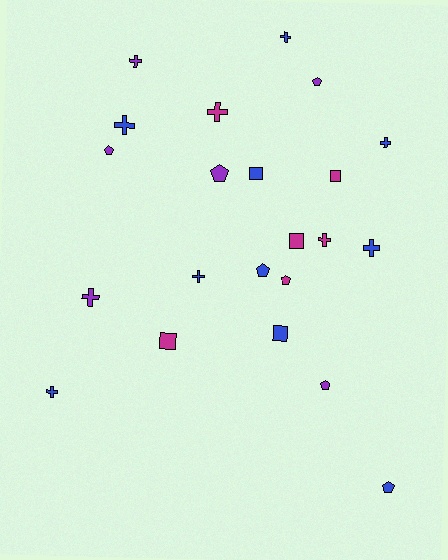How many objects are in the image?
There are 22 objects.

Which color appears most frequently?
Blue, with 10 objects.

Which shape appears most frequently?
Cross, with 10 objects.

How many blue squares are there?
There are 2 blue squares.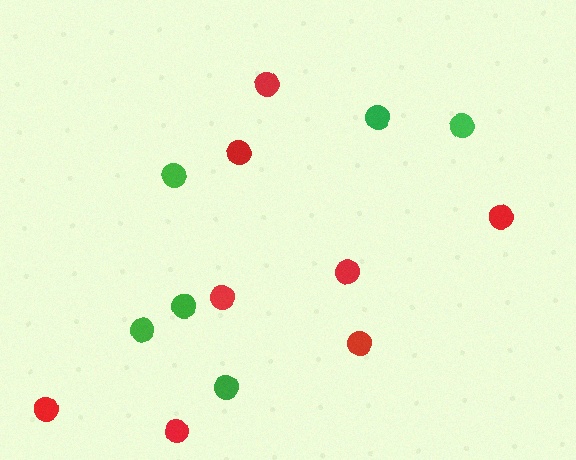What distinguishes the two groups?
There are 2 groups: one group of green circles (6) and one group of red circles (8).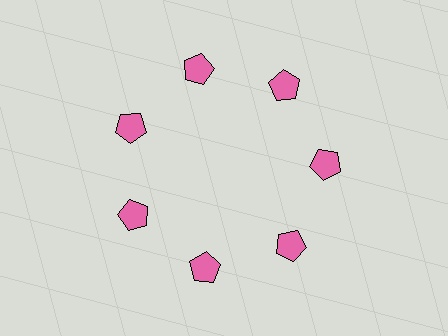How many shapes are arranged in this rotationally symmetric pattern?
There are 7 shapes, arranged in 7 groups of 1.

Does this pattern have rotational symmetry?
Yes, this pattern has 7-fold rotational symmetry. It looks the same after rotating 51 degrees around the center.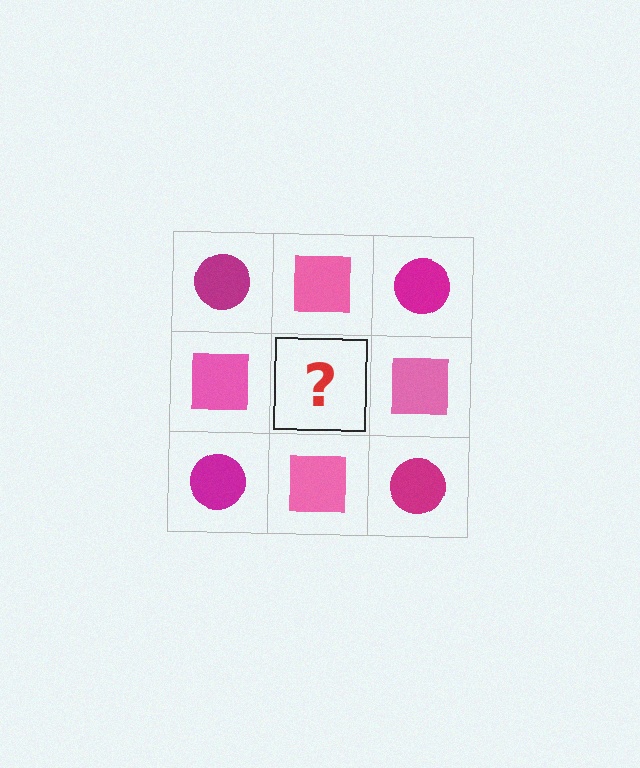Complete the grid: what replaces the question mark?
The question mark should be replaced with a magenta circle.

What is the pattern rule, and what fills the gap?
The rule is that it alternates magenta circle and pink square in a checkerboard pattern. The gap should be filled with a magenta circle.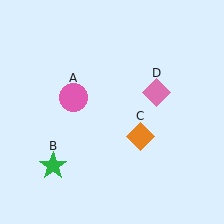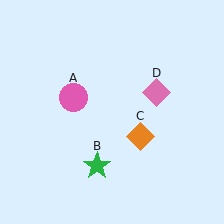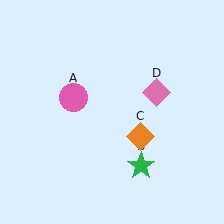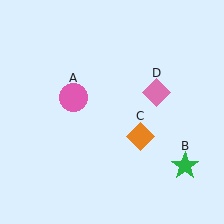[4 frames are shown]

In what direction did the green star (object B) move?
The green star (object B) moved right.